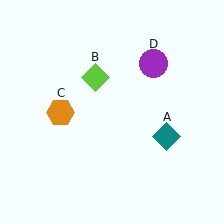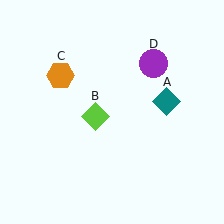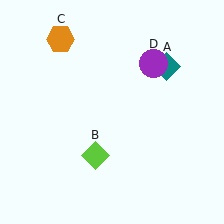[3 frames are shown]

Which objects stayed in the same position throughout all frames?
Purple circle (object D) remained stationary.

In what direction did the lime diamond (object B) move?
The lime diamond (object B) moved down.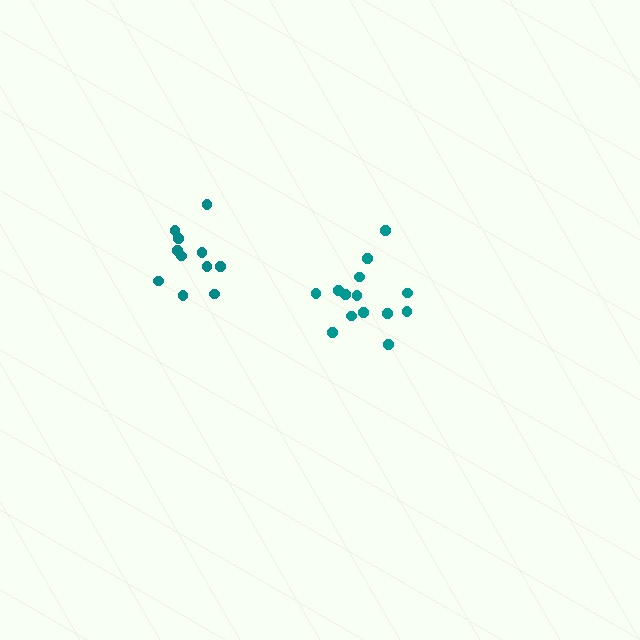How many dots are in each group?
Group 1: 14 dots, Group 2: 11 dots (25 total).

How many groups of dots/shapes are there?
There are 2 groups.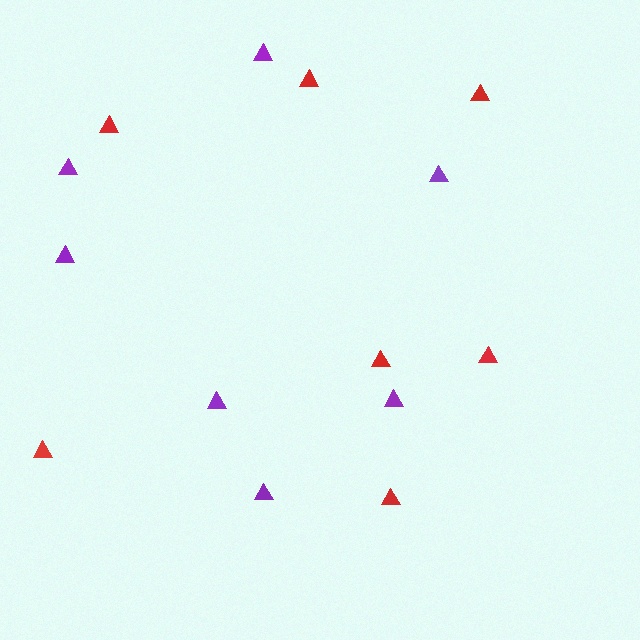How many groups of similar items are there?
There are 2 groups: one group of purple triangles (7) and one group of red triangles (7).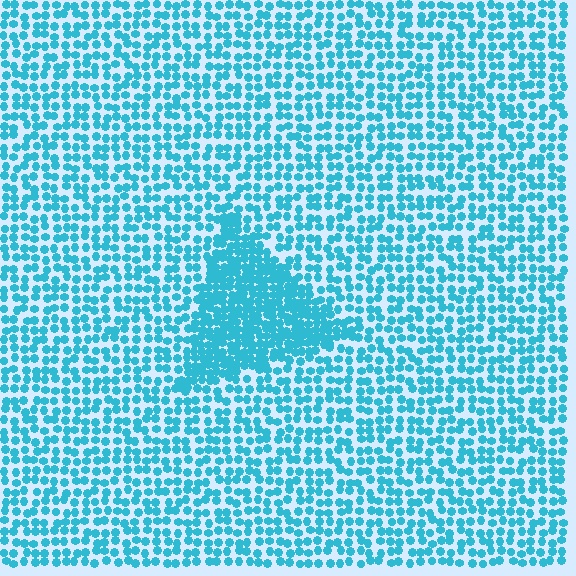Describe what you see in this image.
The image contains small cyan elements arranged at two different densities. A triangle-shaped region is visible where the elements are more densely packed than the surrounding area.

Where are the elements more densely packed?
The elements are more densely packed inside the triangle boundary.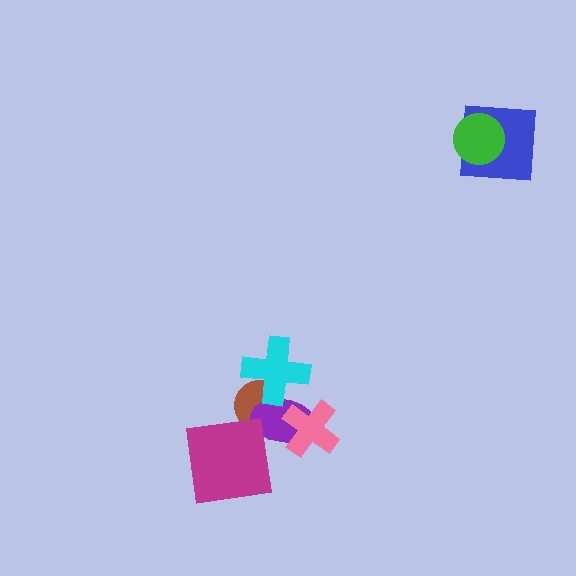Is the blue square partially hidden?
Yes, it is partially covered by another shape.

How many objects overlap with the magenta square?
0 objects overlap with the magenta square.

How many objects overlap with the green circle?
1 object overlaps with the green circle.